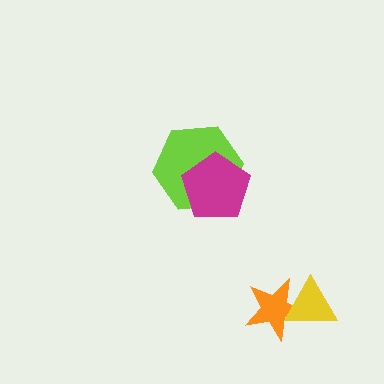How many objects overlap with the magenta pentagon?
1 object overlaps with the magenta pentagon.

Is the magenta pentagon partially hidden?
No, no other shape covers it.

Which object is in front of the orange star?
The yellow triangle is in front of the orange star.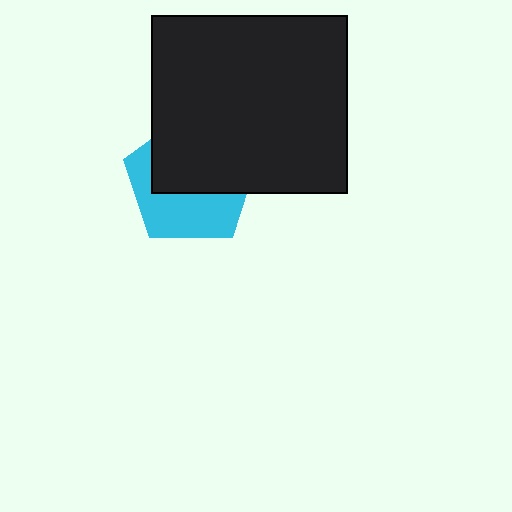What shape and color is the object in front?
The object in front is a black rectangle.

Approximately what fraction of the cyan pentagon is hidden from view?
Roughly 55% of the cyan pentagon is hidden behind the black rectangle.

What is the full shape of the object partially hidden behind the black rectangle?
The partially hidden object is a cyan pentagon.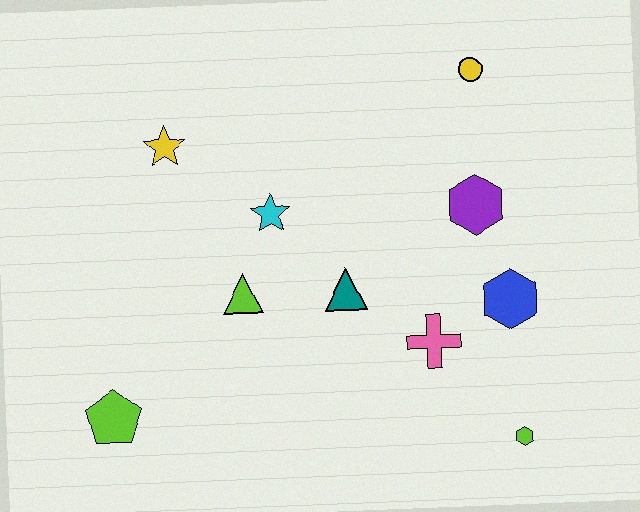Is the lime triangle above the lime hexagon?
Yes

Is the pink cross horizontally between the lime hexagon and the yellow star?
Yes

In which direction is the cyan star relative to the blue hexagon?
The cyan star is to the left of the blue hexagon.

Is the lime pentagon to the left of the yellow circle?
Yes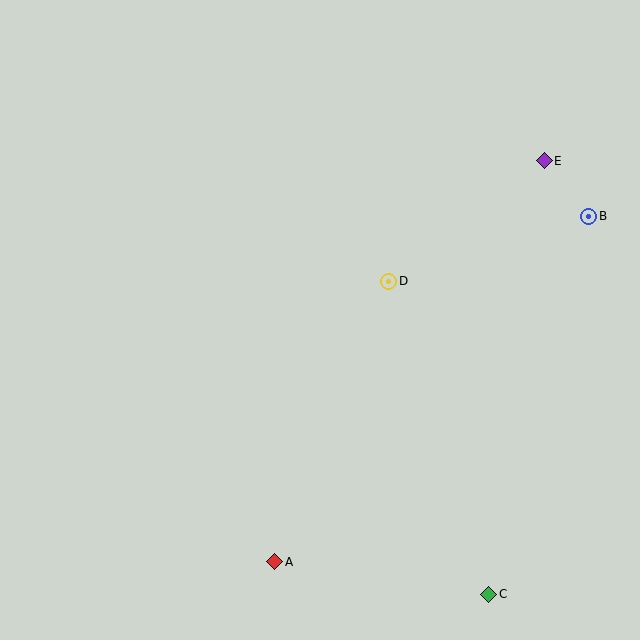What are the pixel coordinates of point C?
Point C is at (488, 594).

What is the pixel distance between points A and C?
The distance between A and C is 216 pixels.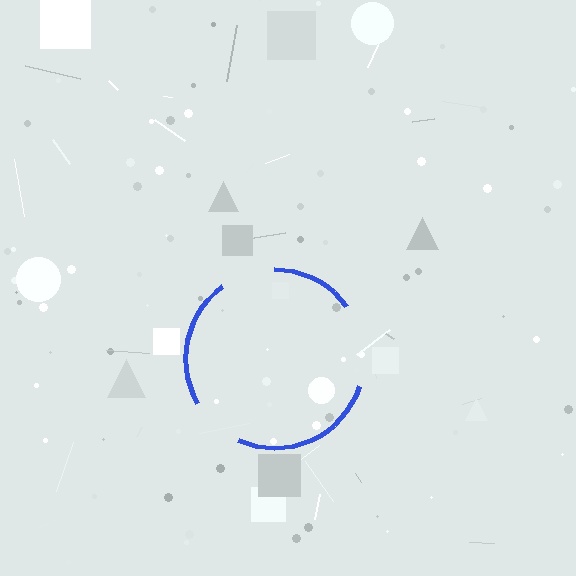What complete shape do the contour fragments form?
The contour fragments form a circle.